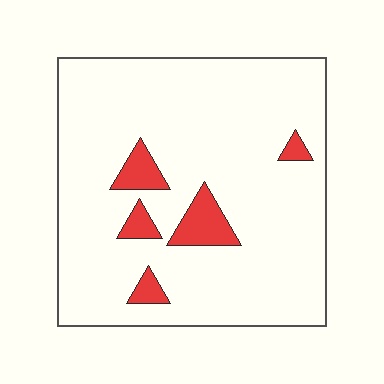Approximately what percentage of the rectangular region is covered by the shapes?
Approximately 10%.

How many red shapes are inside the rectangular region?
5.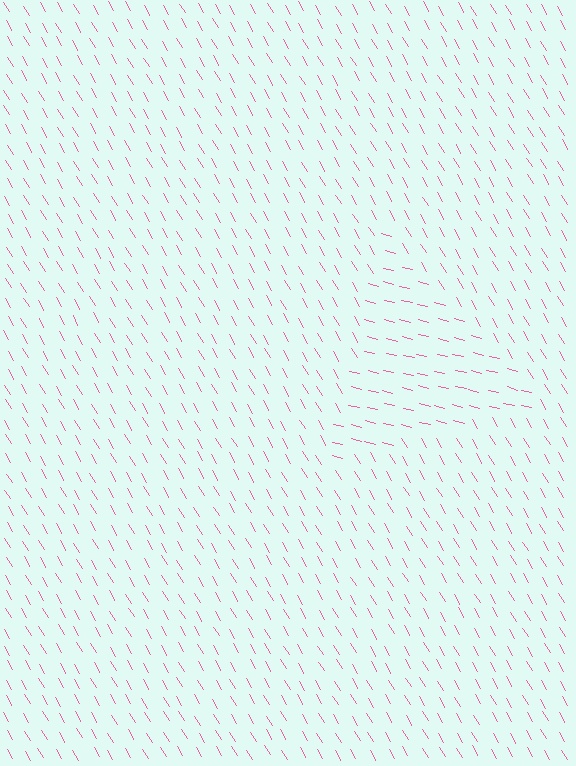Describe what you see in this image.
The image is filled with small pink line segments. A triangle region in the image has lines oriented differently from the surrounding lines, creating a visible texture boundary.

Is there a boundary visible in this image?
Yes, there is a texture boundary formed by a change in line orientation.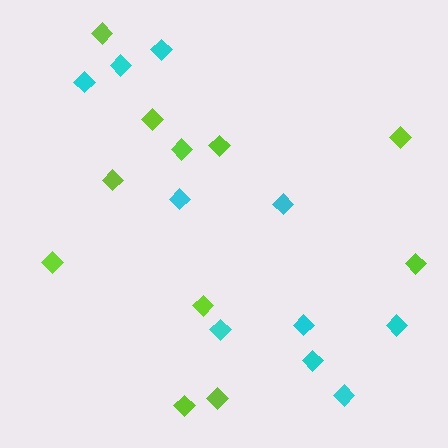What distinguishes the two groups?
There are 2 groups: one group of cyan diamonds (10) and one group of lime diamonds (11).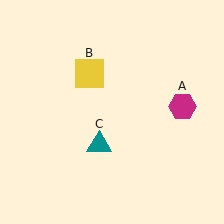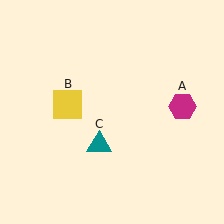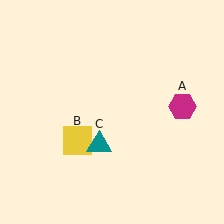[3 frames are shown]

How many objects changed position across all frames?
1 object changed position: yellow square (object B).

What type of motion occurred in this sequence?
The yellow square (object B) rotated counterclockwise around the center of the scene.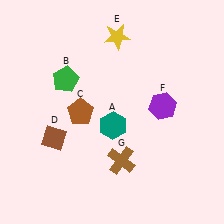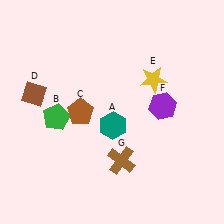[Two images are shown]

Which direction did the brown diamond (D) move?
The brown diamond (D) moved up.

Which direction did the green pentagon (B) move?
The green pentagon (B) moved down.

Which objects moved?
The objects that moved are: the green pentagon (B), the brown diamond (D), the yellow star (E).